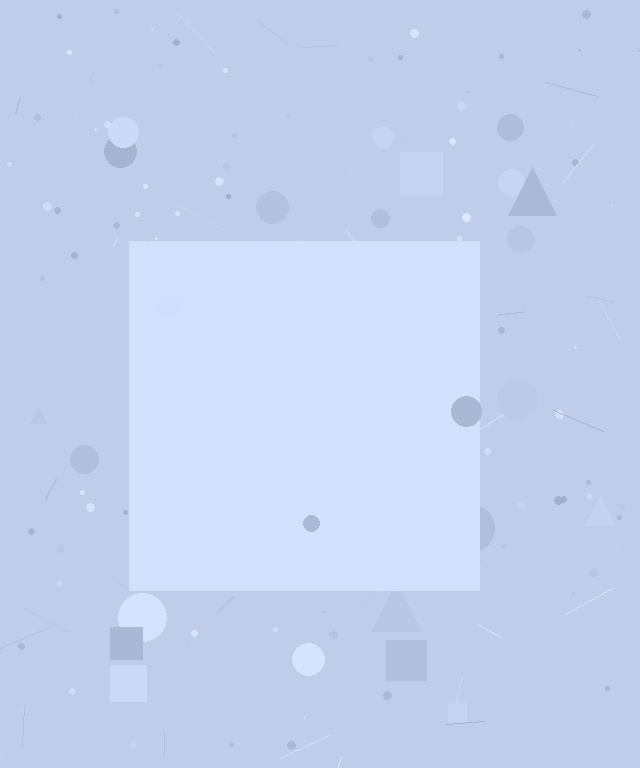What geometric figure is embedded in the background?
A square is embedded in the background.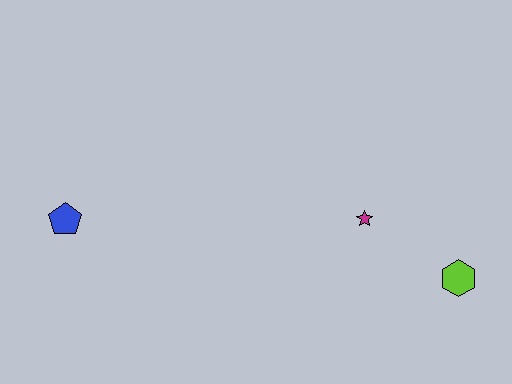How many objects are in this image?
There are 3 objects.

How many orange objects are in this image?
There are no orange objects.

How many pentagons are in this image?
There is 1 pentagon.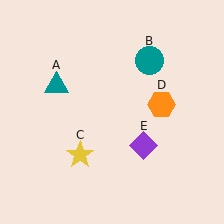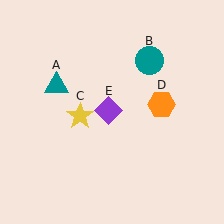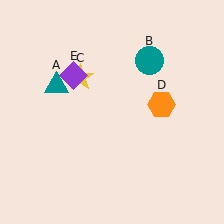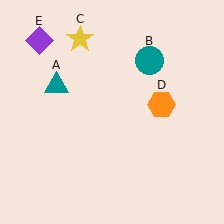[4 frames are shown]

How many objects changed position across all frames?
2 objects changed position: yellow star (object C), purple diamond (object E).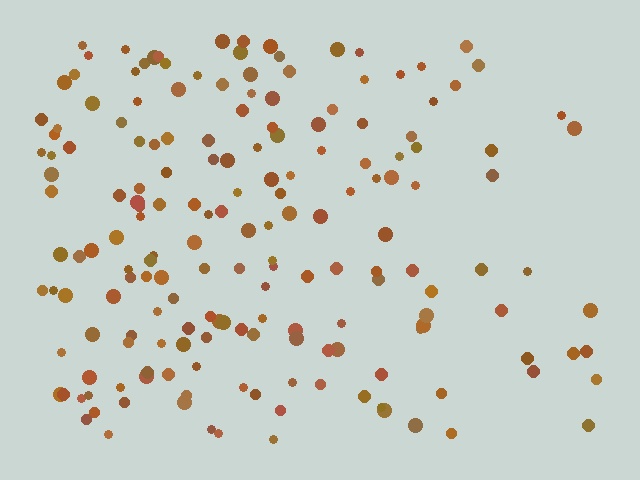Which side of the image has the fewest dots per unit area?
The right.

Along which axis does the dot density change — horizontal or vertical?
Horizontal.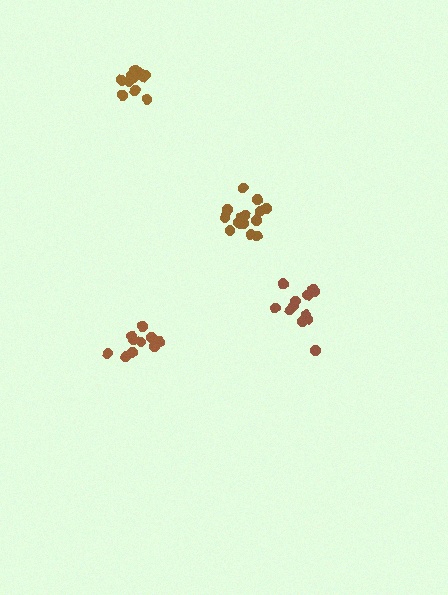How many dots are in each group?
Group 1: 16 dots, Group 2: 12 dots, Group 3: 10 dots, Group 4: 11 dots (49 total).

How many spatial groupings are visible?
There are 4 spatial groupings.